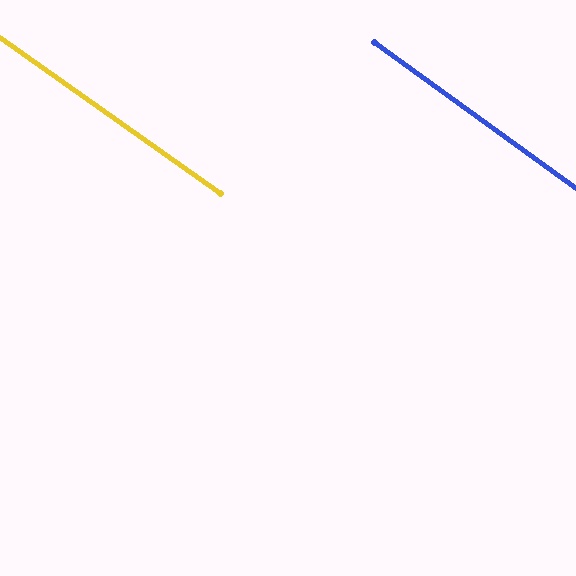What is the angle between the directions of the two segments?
Approximately 1 degree.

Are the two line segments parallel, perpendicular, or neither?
Parallel — their directions differ by only 0.8°.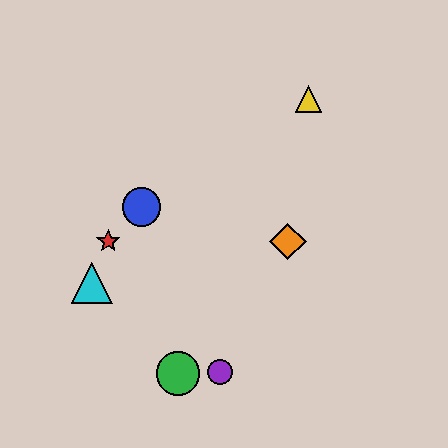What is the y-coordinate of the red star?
The red star is at y≈242.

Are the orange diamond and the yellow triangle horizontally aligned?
No, the orange diamond is at y≈242 and the yellow triangle is at y≈99.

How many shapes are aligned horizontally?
2 shapes (the red star, the orange diamond) are aligned horizontally.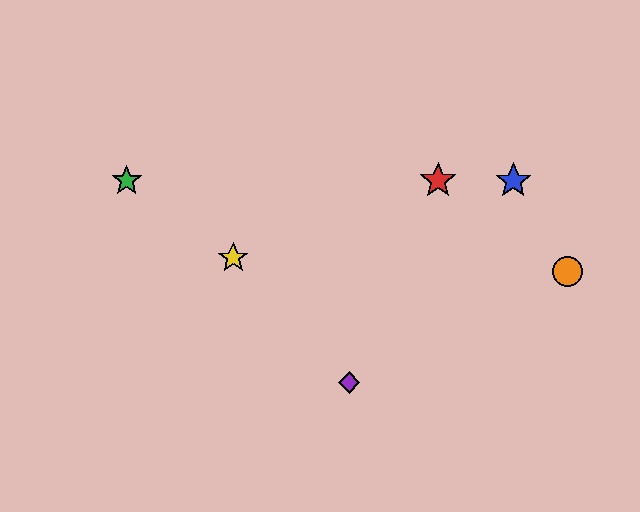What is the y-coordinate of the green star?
The green star is at y≈181.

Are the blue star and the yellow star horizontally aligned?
No, the blue star is at y≈181 and the yellow star is at y≈258.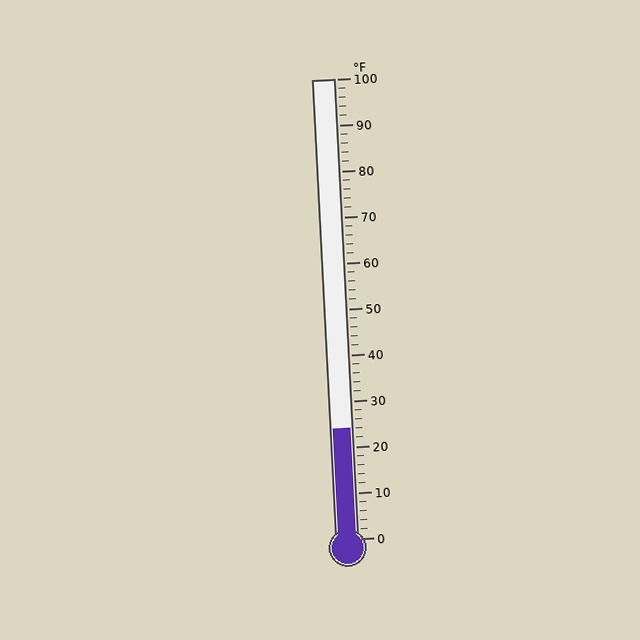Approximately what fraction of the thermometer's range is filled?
The thermometer is filled to approximately 25% of its range.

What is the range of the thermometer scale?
The thermometer scale ranges from 0°F to 100°F.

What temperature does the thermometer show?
The thermometer shows approximately 24°F.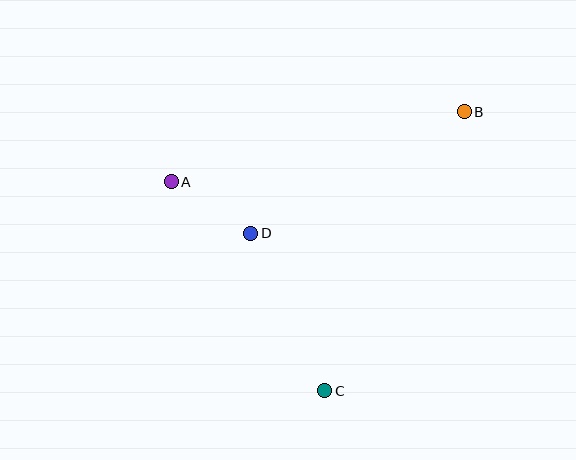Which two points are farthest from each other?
Points B and C are farthest from each other.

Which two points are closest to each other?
Points A and D are closest to each other.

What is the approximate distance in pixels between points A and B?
The distance between A and B is approximately 301 pixels.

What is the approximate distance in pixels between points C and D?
The distance between C and D is approximately 174 pixels.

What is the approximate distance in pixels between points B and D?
The distance between B and D is approximately 245 pixels.